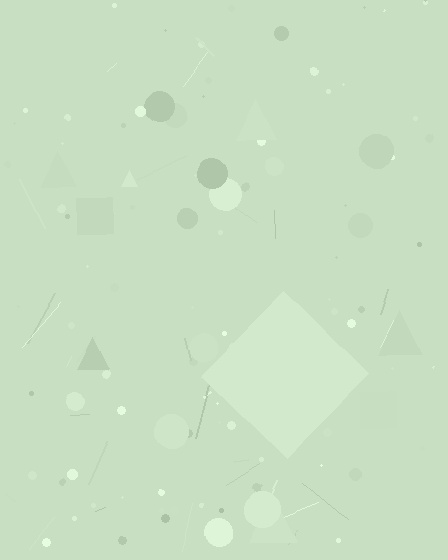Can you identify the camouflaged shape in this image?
The camouflaged shape is a diamond.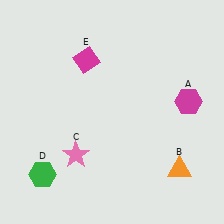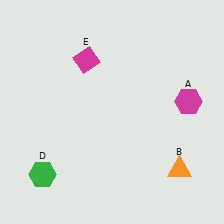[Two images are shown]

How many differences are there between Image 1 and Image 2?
There is 1 difference between the two images.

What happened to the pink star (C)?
The pink star (C) was removed in Image 2. It was in the bottom-left area of Image 1.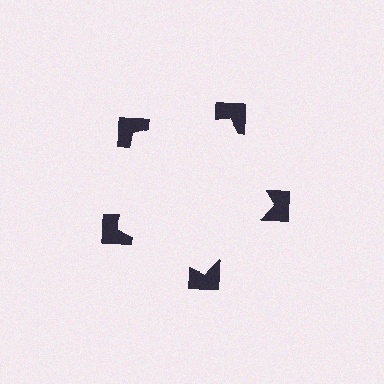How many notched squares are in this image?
There are 5 — one at each vertex of the illusory pentagon.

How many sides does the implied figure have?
5 sides.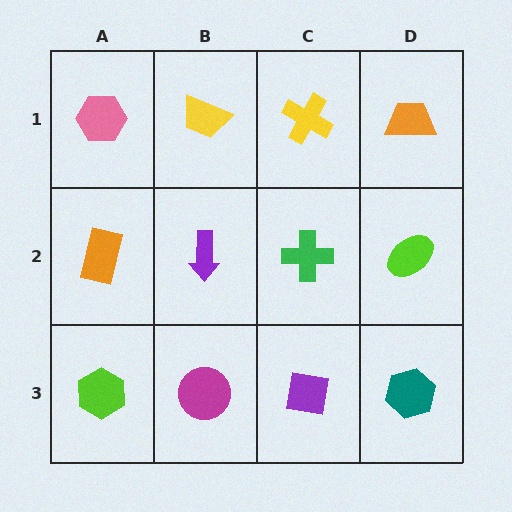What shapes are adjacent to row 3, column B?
A purple arrow (row 2, column B), a lime hexagon (row 3, column A), a purple square (row 3, column C).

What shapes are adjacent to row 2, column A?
A pink hexagon (row 1, column A), a lime hexagon (row 3, column A), a purple arrow (row 2, column B).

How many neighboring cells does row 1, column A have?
2.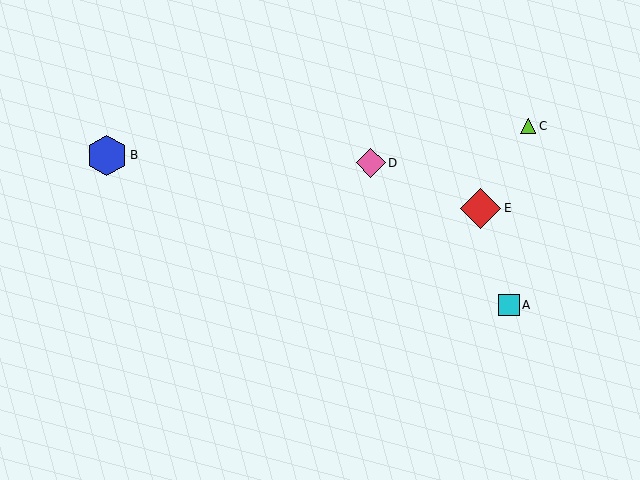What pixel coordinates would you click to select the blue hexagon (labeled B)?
Click at (107, 155) to select the blue hexagon B.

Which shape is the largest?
The blue hexagon (labeled B) is the largest.